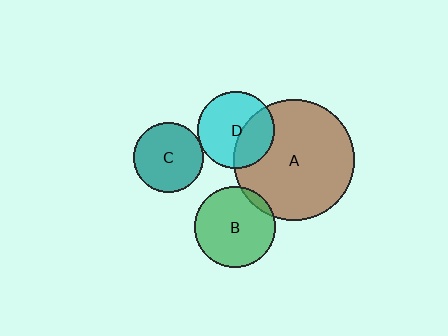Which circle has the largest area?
Circle A (brown).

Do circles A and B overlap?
Yes.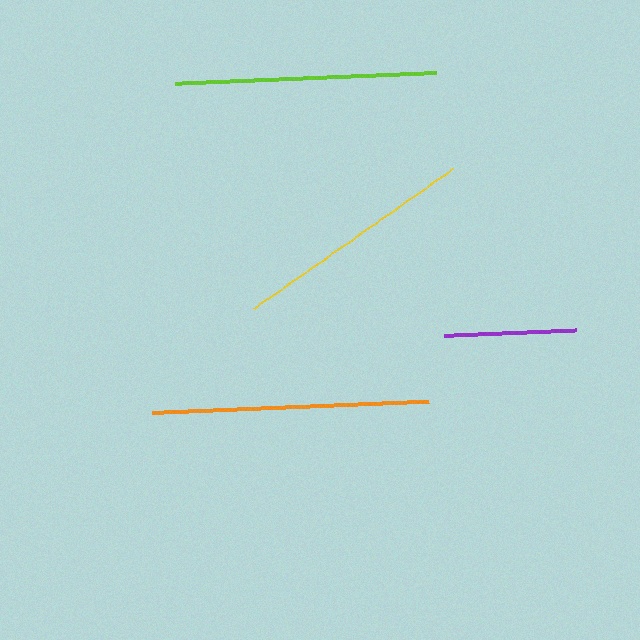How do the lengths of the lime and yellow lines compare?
The lime and yellow lines are approximately the same length.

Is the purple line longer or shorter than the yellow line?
The yellow line is longer than the purple line.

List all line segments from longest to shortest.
From longest to shortest: orange, lime, yellow, purple.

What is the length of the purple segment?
The purple segment is approximately 132 pixels long.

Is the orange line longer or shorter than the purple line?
The orange line is longer than the purple line.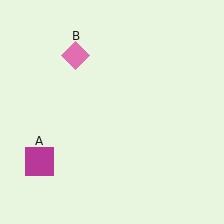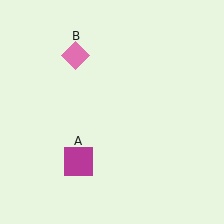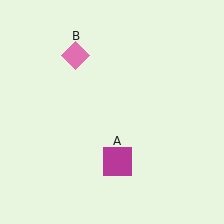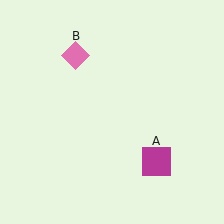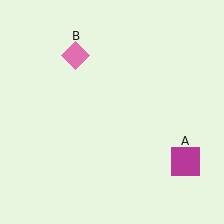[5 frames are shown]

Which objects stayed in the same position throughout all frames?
Pink diamond (object B) remained stationary.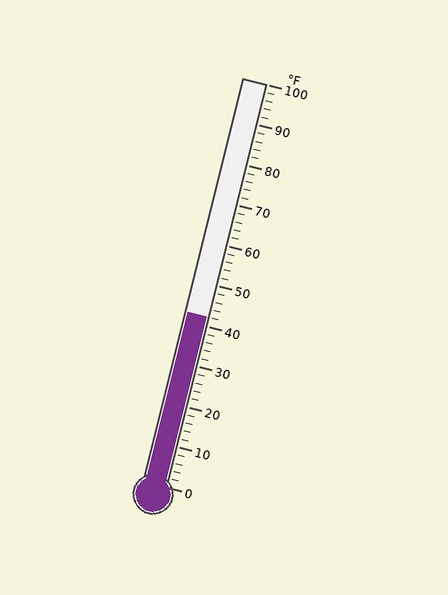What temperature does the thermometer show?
The thermometer shows approximately 42°F.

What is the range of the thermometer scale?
The thermometer scale ranges from 0°F to 100°F.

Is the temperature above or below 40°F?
The temperature is above 40°F.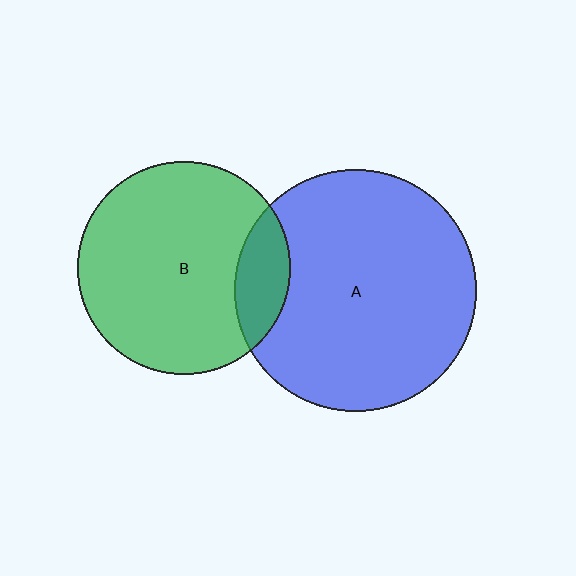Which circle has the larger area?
Circle A (blue).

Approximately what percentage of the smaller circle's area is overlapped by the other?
Approximately 15%.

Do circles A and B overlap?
Yes.